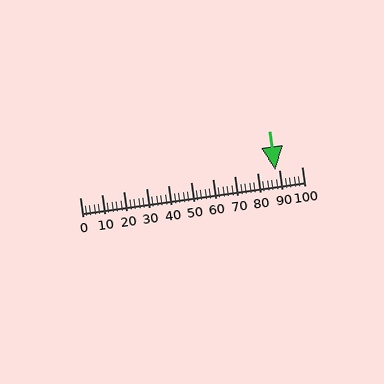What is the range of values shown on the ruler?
The ruler shows values from 0 to 100.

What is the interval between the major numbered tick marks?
The major tick marks are spaced 10 units apart.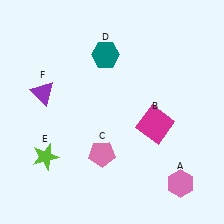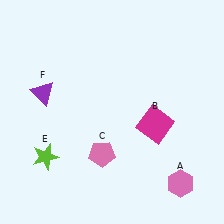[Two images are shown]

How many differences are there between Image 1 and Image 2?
There is 1 difference between the two images.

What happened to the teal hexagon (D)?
The teal hexagon (D) was removed in Image 2. It was in the top-left area of Image 1.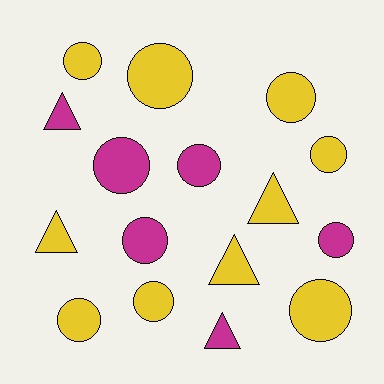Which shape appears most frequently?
Circle, with 11 objects.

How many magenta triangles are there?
There are 2 magenta triangles.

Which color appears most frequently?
Yellow, with 10 objects.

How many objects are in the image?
There are 16 objects.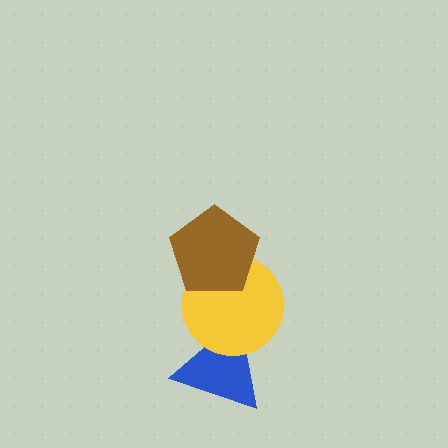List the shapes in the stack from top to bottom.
From top to bottom: the brown pentagon, the yellow circle, the blue triangle.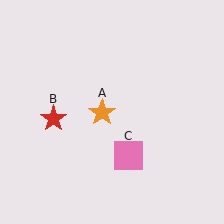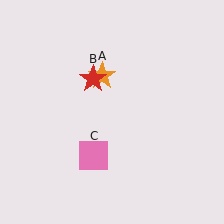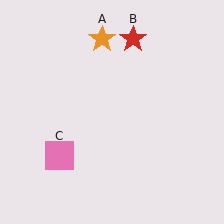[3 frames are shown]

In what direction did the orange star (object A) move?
The orange star (object A) moved up.